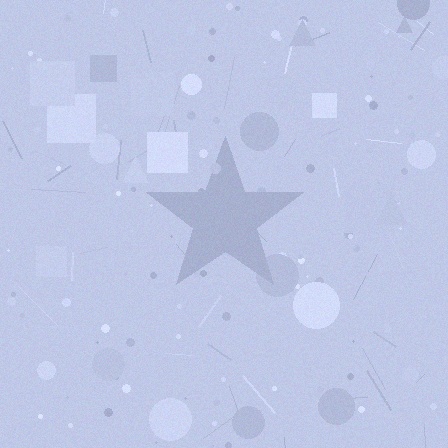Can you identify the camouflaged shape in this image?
The camouflaged shape is a star.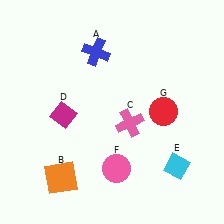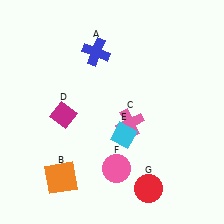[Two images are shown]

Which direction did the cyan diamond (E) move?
The cyan diamond (E) moved left.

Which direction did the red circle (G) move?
The red circle (G) moved down.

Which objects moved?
The objects that moved are: the cyan diamond (E), the red circle (G).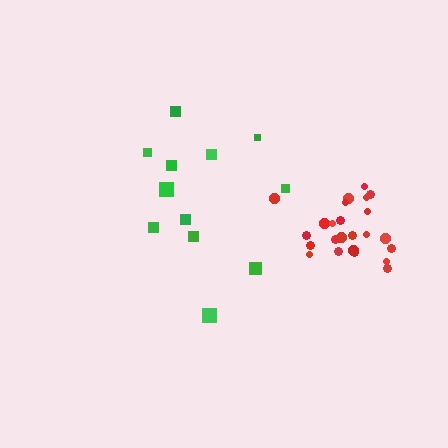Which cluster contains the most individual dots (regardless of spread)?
Red (24).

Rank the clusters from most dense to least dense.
red, green.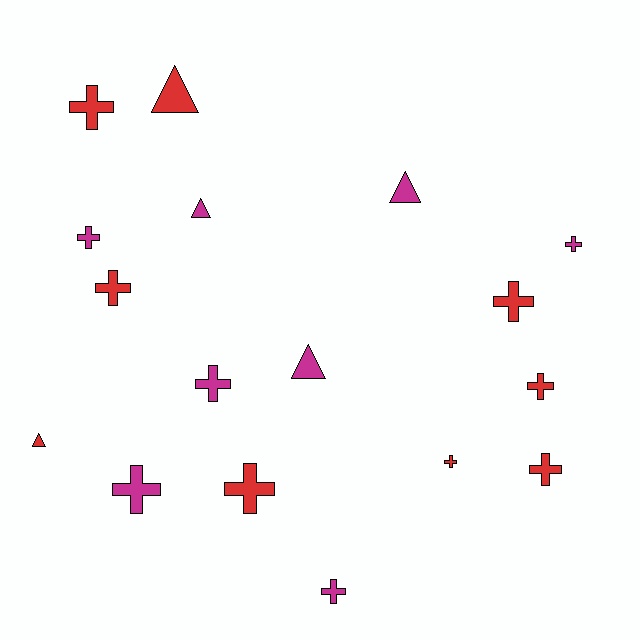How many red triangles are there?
There are 2 red triangles.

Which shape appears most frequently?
Cross, with 12 objects.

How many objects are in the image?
There are 17 objects.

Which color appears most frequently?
Red, with 9 objects.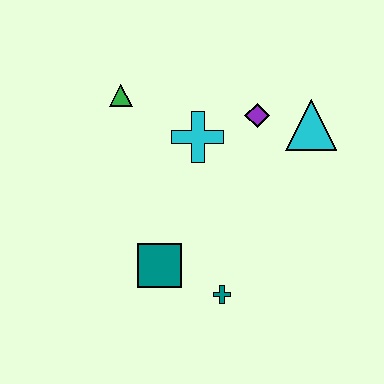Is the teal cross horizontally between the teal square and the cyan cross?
No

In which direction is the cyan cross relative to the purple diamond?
The cyan cross is to the left of the purple diamond.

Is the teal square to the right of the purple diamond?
No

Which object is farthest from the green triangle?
The teal cross is farthest from the green triangle.